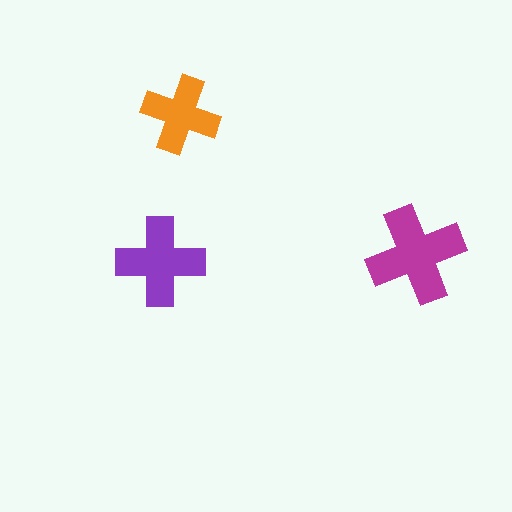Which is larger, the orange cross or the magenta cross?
The magenta one.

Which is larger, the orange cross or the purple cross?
The purple one.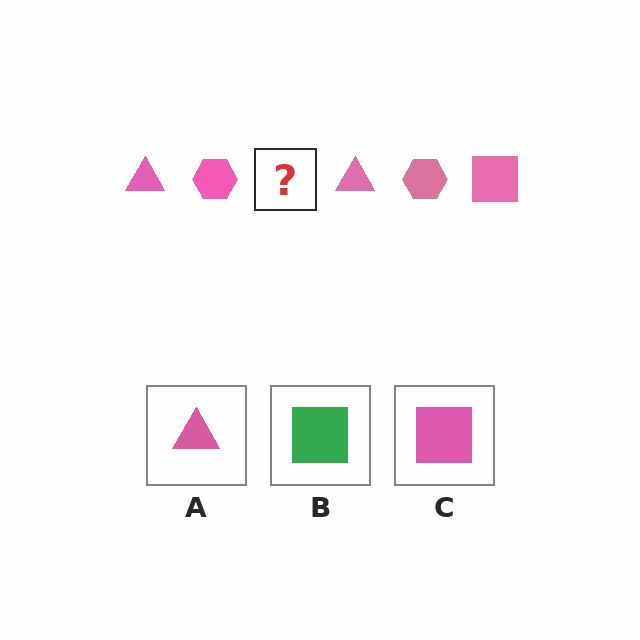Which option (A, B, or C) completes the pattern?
C.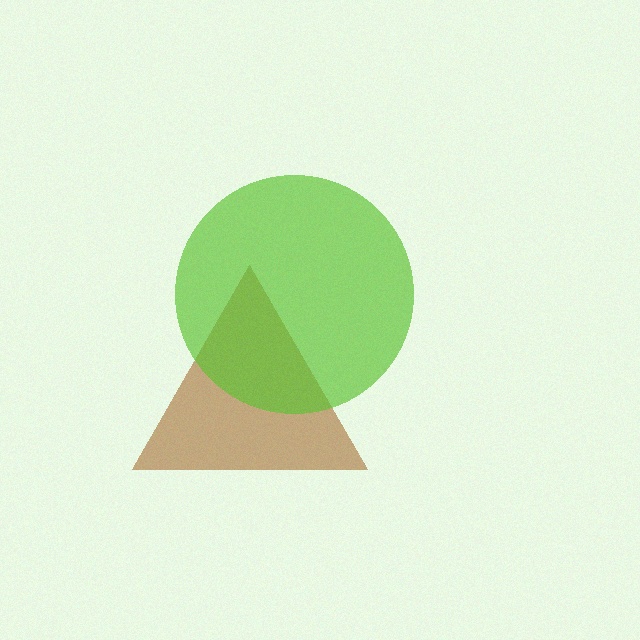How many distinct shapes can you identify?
There are 2 distinct shapes: a brown triangle, a lime circle.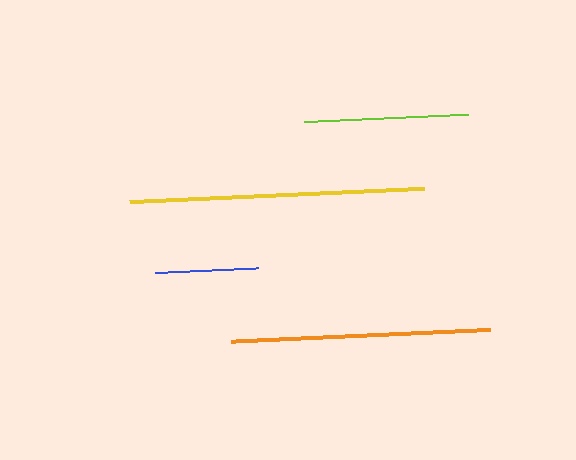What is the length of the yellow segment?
The yellow segment is approximately 295 pixels long.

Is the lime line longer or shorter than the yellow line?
The yellow line is longer than the lime line.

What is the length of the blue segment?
The blue segment is approximately 103 pixels long.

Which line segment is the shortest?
The blue line is the shortest at approximately 103 pixels.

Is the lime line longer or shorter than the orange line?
The orange line is longer than the lime line.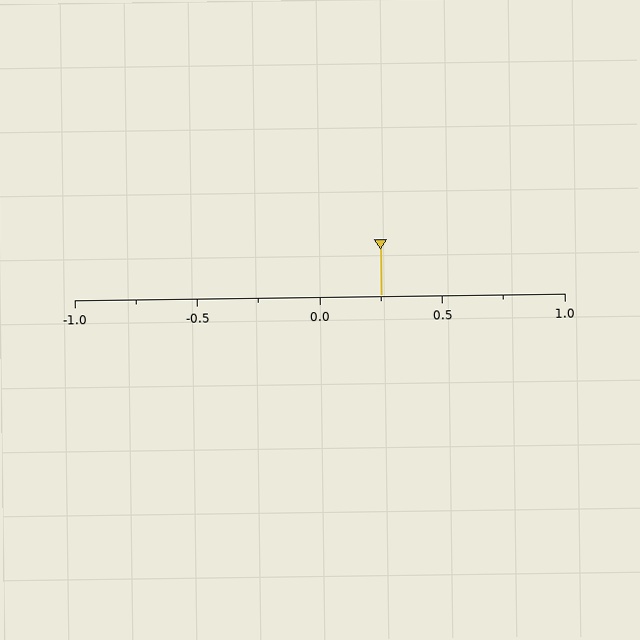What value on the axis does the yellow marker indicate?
The marker indicates approximately 0.25.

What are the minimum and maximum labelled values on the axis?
The axis runs from -1.0 to 1.0.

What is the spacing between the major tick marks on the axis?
The major ticks are spaced 0.5 apart.